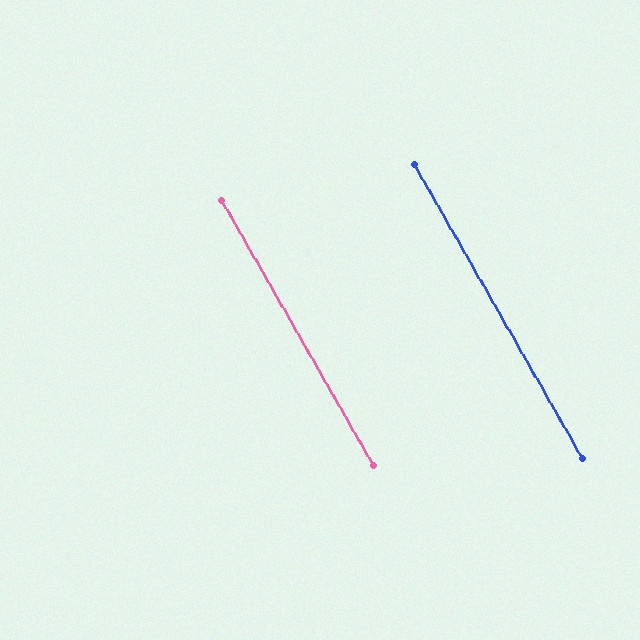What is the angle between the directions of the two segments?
Approximately 0 degrees.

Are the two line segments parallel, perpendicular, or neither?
Parallel — their directions differ by only 0.2°.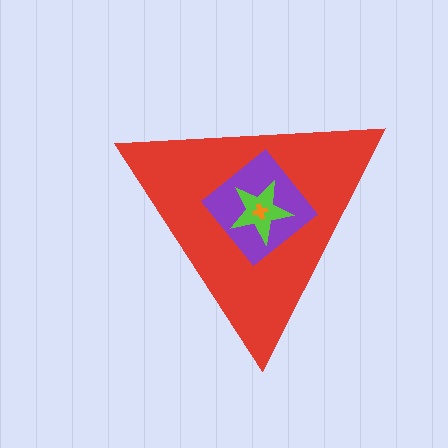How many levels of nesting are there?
4.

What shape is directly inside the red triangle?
The purple diamond.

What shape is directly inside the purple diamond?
The lime star.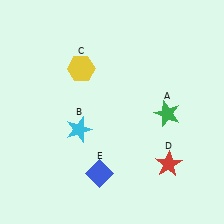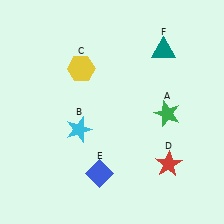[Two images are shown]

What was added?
A teal triangle (F) was added in Image 2.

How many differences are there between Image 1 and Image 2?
There is 1 difference between the two images.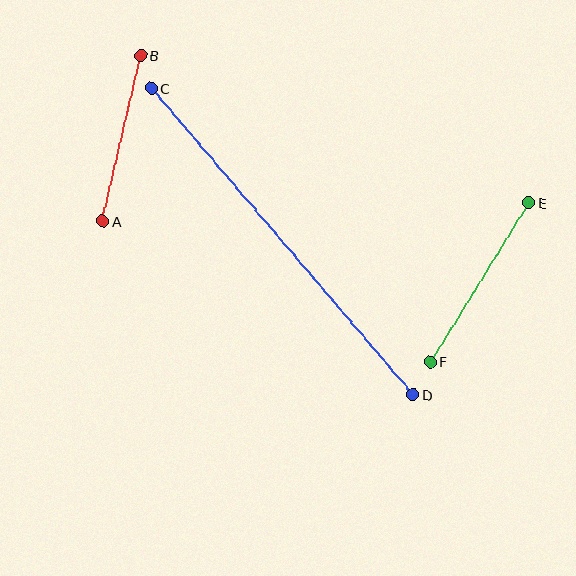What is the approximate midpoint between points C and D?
The midpoint is at approximately (282, 242) pixels.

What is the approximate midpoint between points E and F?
The midpoint is at approximately (479, 282) pixels.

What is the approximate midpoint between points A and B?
The midpoint is at approximately (122, 138) pixels.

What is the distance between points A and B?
The distance is approximately 171 pixels.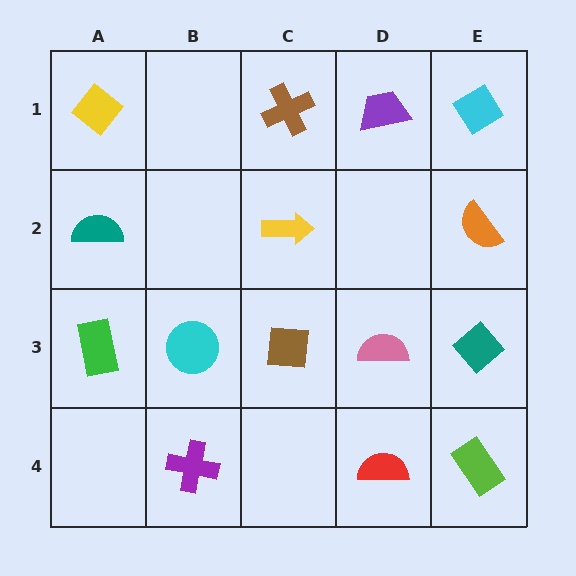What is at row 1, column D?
A purple trapezoid.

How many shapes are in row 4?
3 shapes.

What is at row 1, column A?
A yellow diamond.